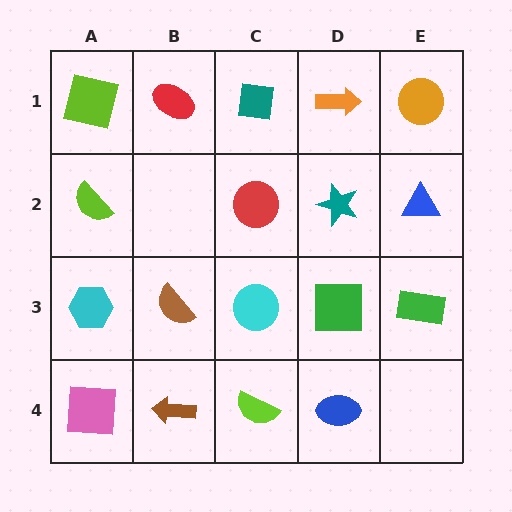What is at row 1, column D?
An orange arrow.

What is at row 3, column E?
A green rectangle.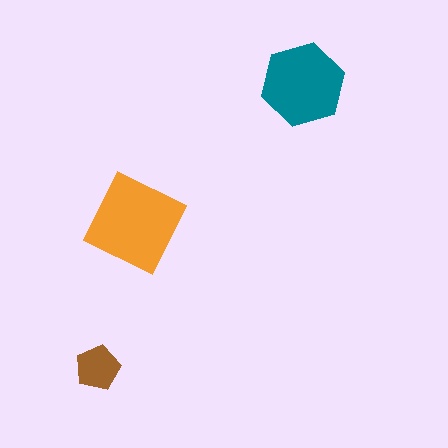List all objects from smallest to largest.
The brown pentagon, the teal hexagon, the orange diamond.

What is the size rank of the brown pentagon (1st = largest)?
3rd.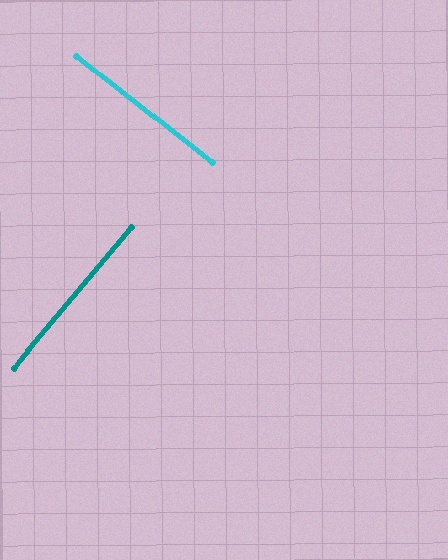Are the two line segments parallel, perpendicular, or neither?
Perpendicular — they meet at approximately 88°.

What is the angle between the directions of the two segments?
Approximately 88 degrees.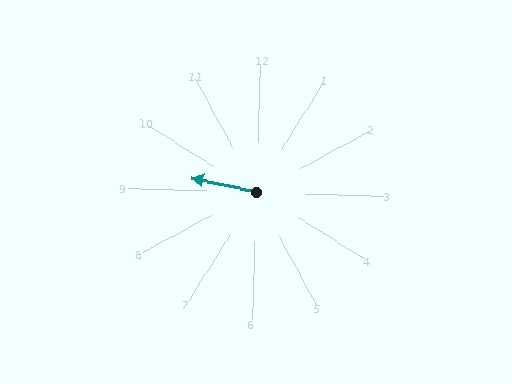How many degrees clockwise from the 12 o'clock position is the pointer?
Approximately 280 degrees.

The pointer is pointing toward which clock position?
Roughly 9 o'clock.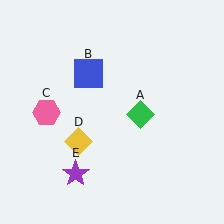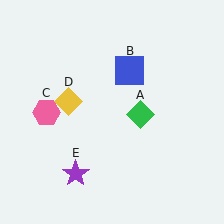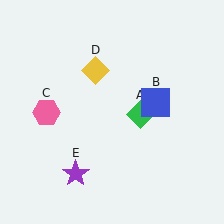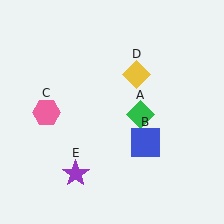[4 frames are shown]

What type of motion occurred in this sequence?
The blue square (object B), yellow diamond (object D) rotated clockwise around the center of the scene.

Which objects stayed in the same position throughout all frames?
Green diamond (object A) and pink hexagon (object C) and purple star (object E) remained stationary.